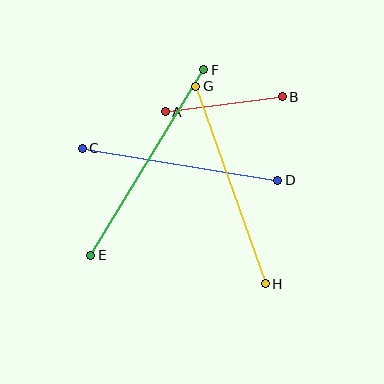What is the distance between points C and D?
The distance is approximately 198 pixels.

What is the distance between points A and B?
The distance is approximately 118 pixels.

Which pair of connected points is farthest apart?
Points E and F are farthest apart.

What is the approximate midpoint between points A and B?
The midpoint is at approximately (224, 104) pixels.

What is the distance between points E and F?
The distance is approximately 217 pixels.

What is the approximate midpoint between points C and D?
The midpoint is at approximately (180, 164) pixels.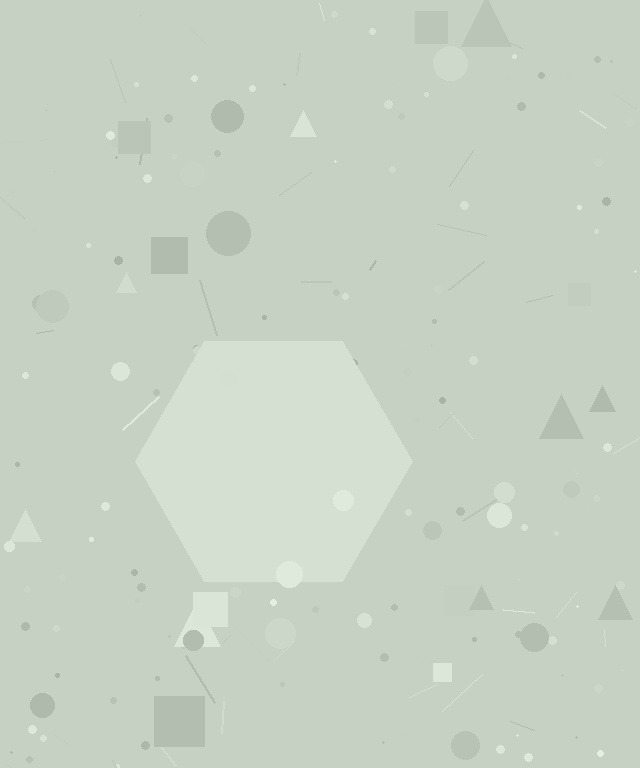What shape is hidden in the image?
A hexagon is hidden in the image.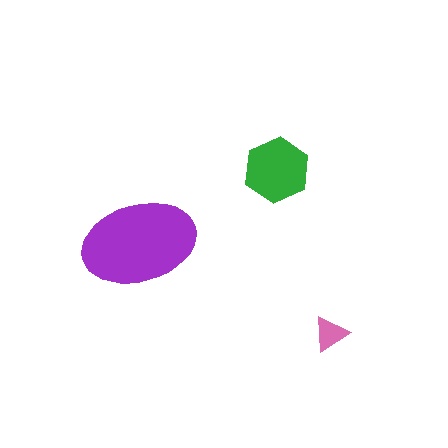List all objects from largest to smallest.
The purple ellipse, the green hexagon, the pink triangle.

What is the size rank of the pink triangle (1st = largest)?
3rd.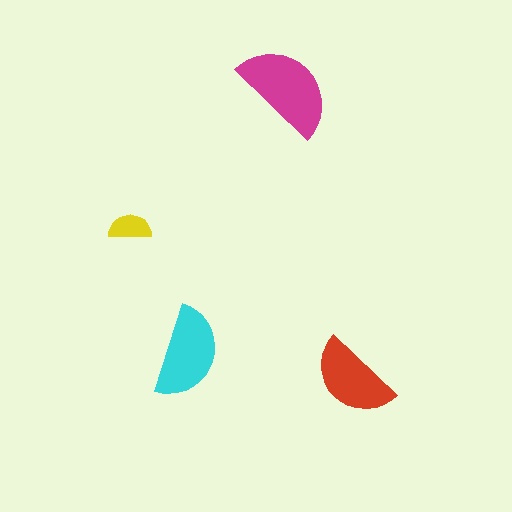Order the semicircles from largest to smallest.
the magenta one, the cyan one, the red one, the yellow one.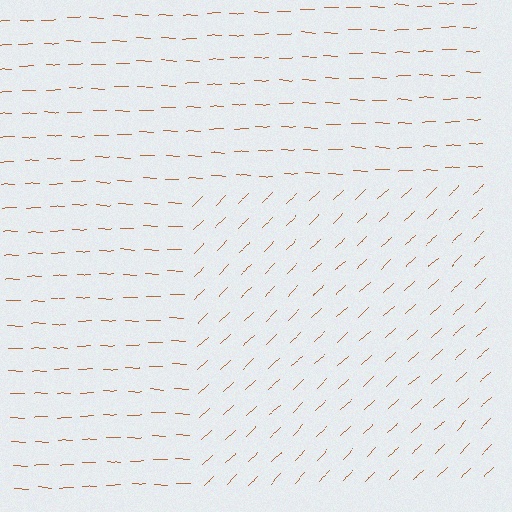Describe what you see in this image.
The image is filled with small brown line segments. A rectangle region in the image has lines oriented differently from the surrounding lines, creating a visible texture boundary.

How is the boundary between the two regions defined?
The boundary is defined purely by a change in line orientation (approximately 45 degrees difference). All lines are the same color and thickness.